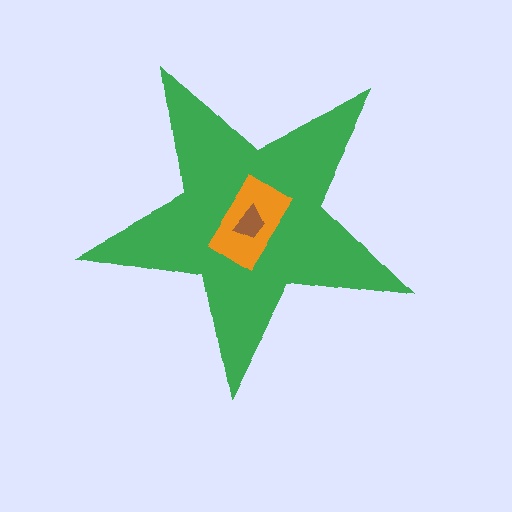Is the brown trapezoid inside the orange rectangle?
Yes.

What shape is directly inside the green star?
The orange rectangle.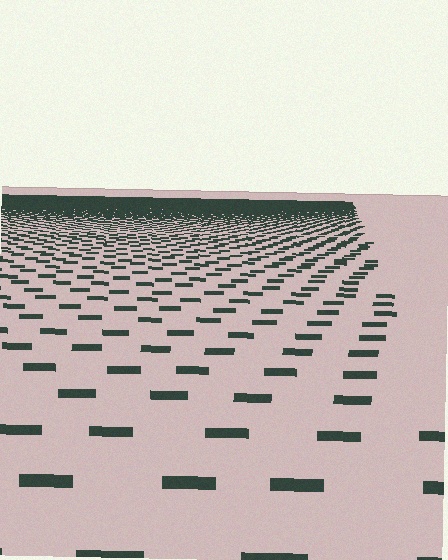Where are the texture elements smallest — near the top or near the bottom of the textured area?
Near the top.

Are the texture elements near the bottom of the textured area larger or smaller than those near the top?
Larger. Near the bottom, elements are closer to the viewer and appear at a bigger on-screen size.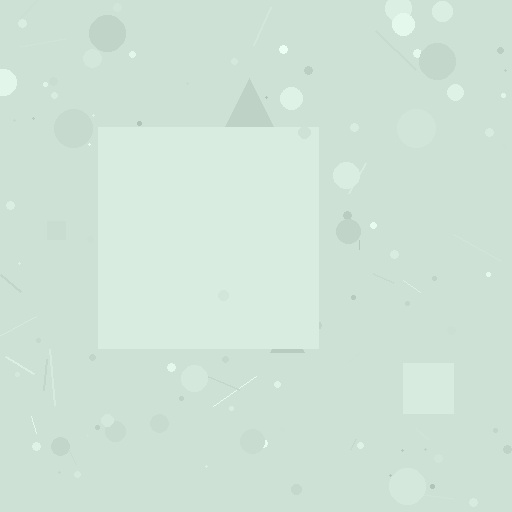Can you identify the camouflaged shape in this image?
The camouflaged shape is a square.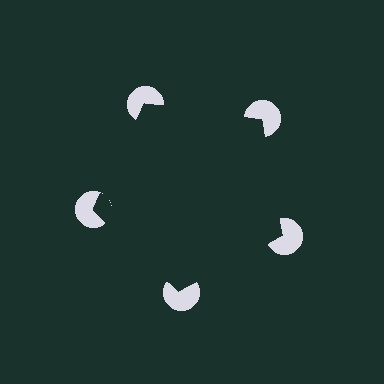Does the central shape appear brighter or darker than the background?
It typically appears slightly darker than the background, even though no actual brightness change is drawn.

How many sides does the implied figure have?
5 sides.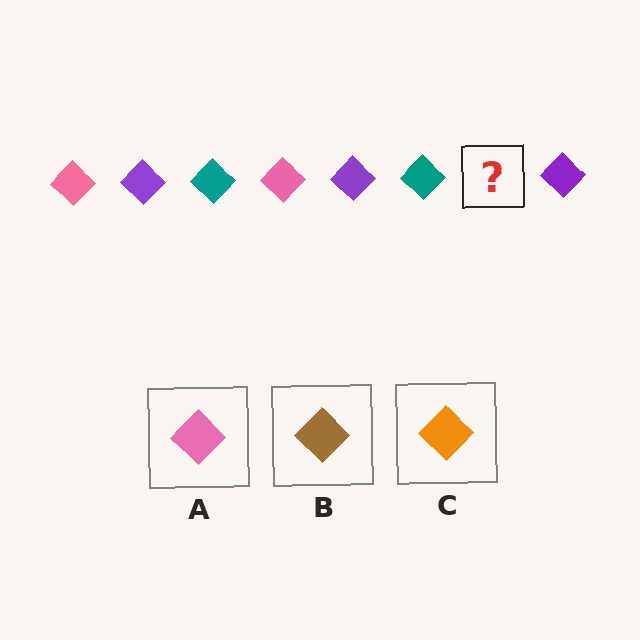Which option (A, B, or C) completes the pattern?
A.